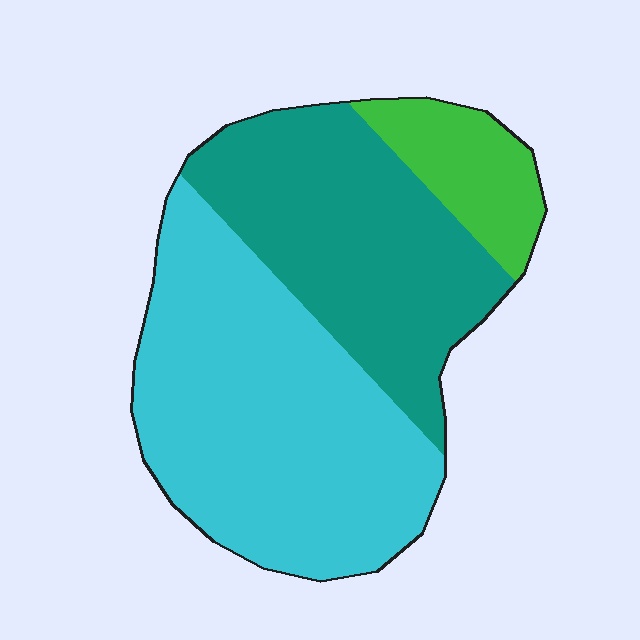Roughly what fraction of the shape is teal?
Teal covers 37% of the shape.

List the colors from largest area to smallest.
From largest to smallest: cyan, teal, green.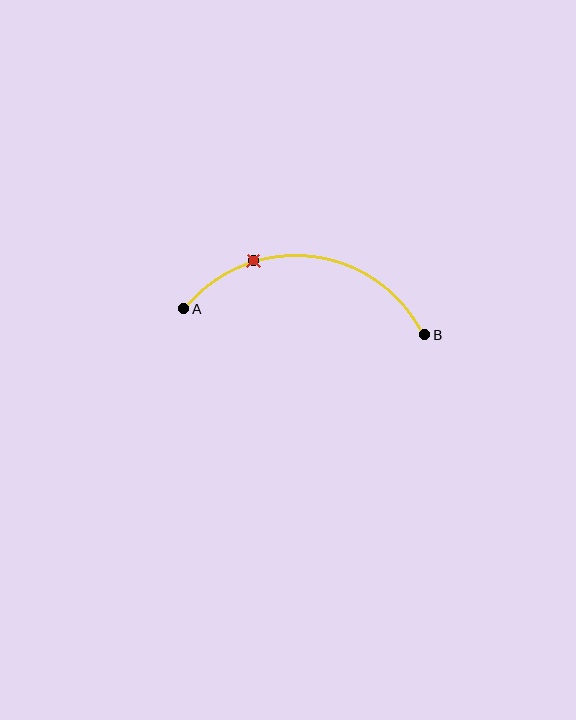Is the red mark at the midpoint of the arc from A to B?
No. The red mark lies on the arc but is closer to endpoint A. The arc midpoint would be at the point on the curve equidistant along the arc from both A and B.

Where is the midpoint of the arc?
The arc midpoint is the point on the curve farthest from the straight line joining A and B. It sits above that line.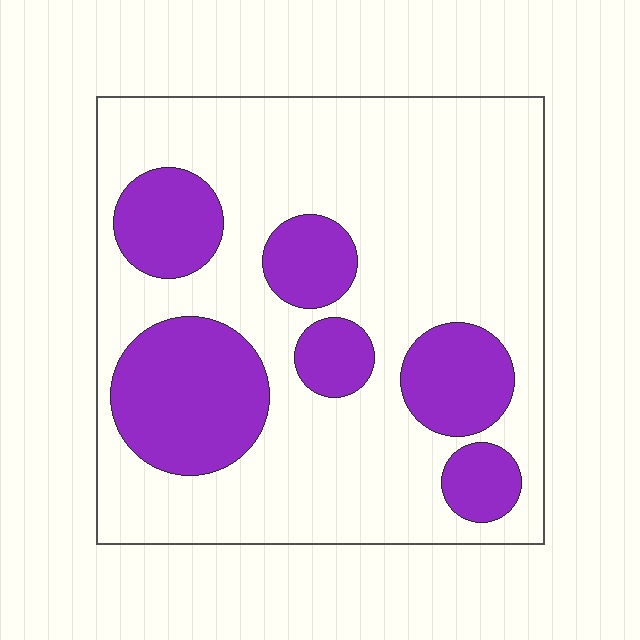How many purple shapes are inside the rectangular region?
6.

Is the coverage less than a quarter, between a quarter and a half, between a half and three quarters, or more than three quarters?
Between a quarter and a half.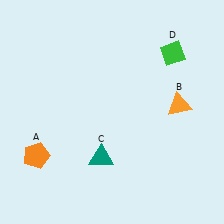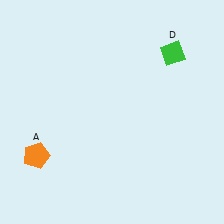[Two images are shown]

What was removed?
The teal triangle (C), the orange triangle (B) were removed in Image 2.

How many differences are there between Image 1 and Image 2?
There are 2 differences between the two images.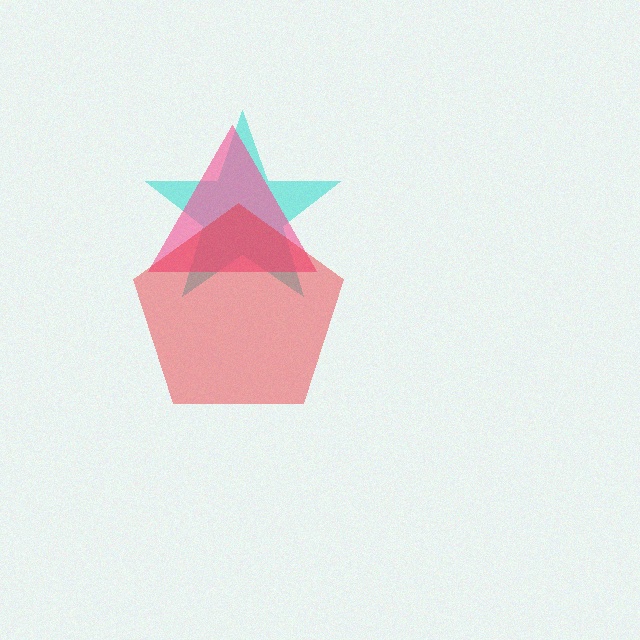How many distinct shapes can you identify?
There are 3 distinct shapes: a cyan star, a pink triangle, a red pentagon.